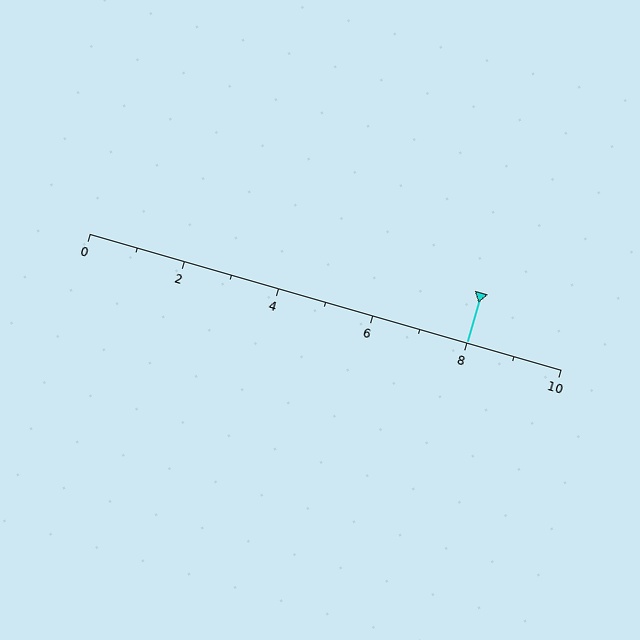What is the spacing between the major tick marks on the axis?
The major ticks are spaced 2 apart.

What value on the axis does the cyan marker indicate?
The marker indicates approximately 8.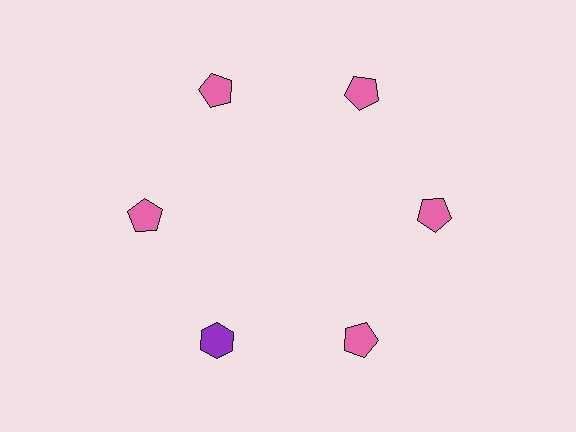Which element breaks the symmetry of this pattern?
The purple hexagon at roughly the 7 o'clock position breaks the symmetry. All other shapes are pink pentagons.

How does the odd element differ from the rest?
It differs in both color (purple instead of pink) and shape (hexagon instead of pentagon).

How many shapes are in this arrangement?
There are 6 shapes arranged in a ring pattern.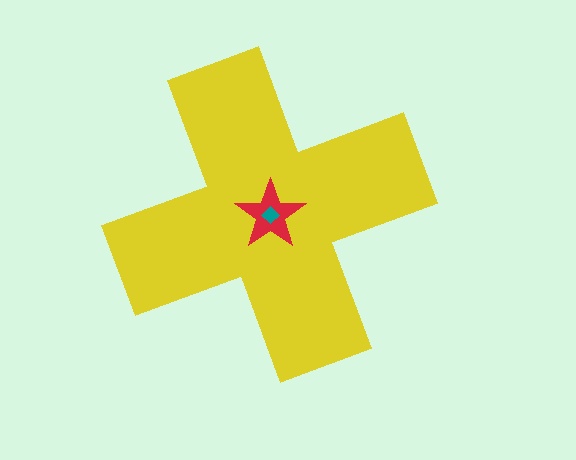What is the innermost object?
The teal diamond.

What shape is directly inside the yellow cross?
The red star.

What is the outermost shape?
The yellow cross.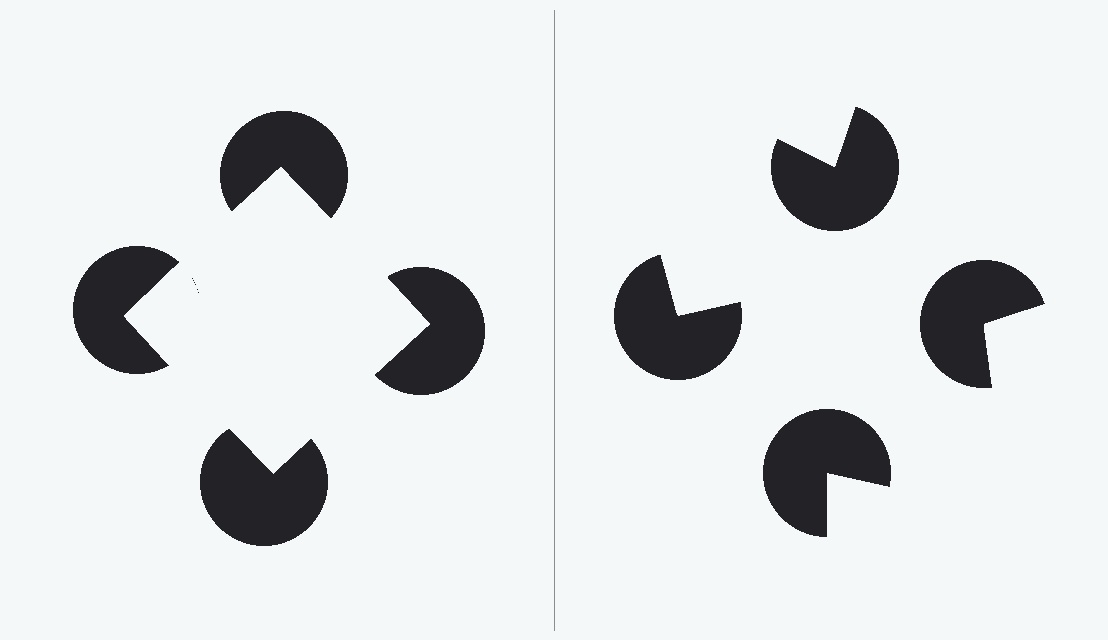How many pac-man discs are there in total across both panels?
8 — 4 on each side.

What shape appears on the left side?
An illusory square.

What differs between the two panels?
The pac-man discs are positioned identically on both sides; only the wedge orientations differ. On the left they align to a square; on the right they are misaligned.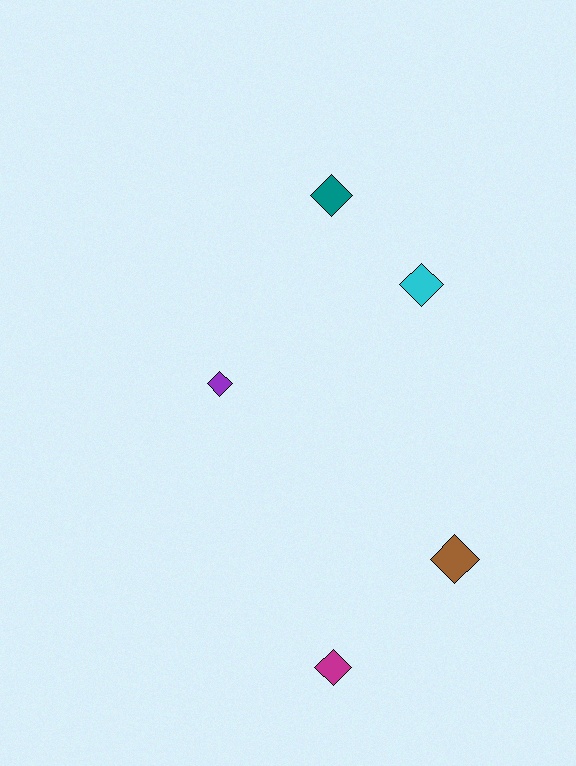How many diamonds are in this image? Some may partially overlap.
There are 5 diamonds.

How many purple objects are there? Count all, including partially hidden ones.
There is 1 purple object.